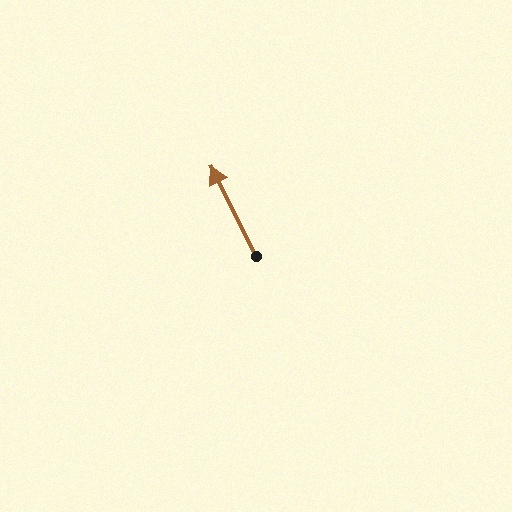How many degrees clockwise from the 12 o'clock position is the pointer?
Approximately 333 degrees.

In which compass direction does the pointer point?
Northwest.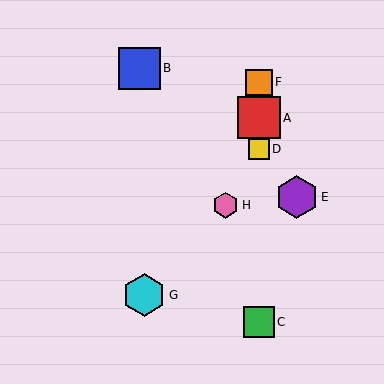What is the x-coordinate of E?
Object E is at x≈297.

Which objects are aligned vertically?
Objects A, C, D, F are aligned vertically.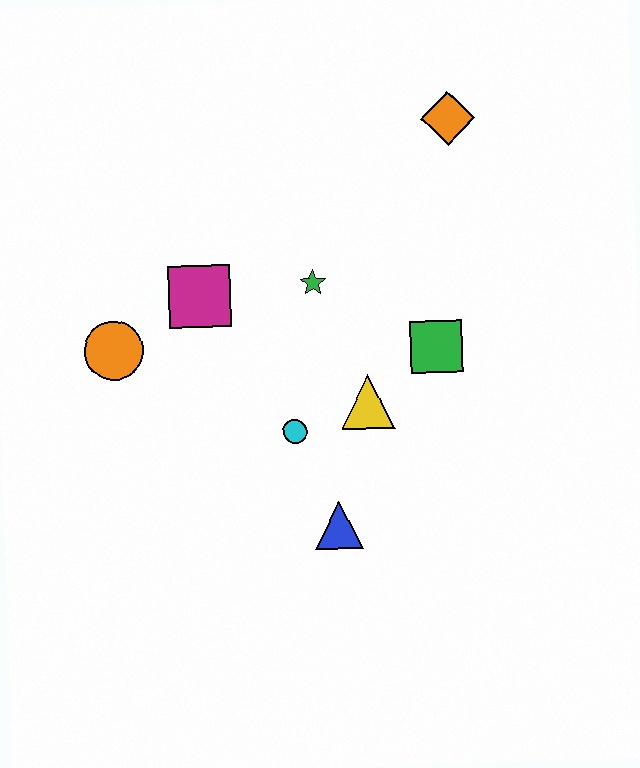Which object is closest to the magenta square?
The orange circle is closest to the magenta square.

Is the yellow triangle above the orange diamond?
No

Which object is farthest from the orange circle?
The orange diamond is farthest from the orange circle.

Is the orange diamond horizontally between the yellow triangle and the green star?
No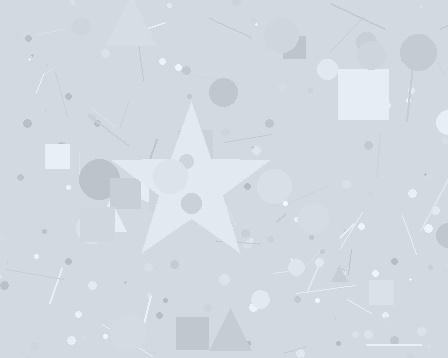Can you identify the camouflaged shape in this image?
The camouflaged shape is a star.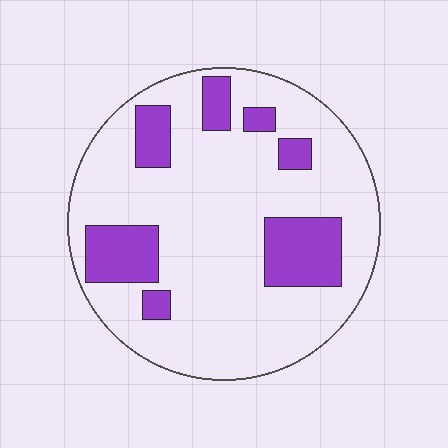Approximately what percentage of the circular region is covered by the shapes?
Approximately 20%.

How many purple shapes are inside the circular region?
7.